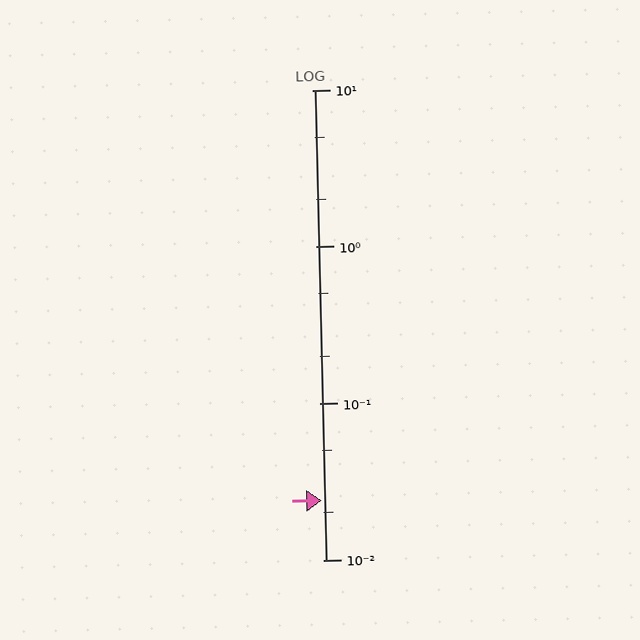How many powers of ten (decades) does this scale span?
The scale spans 3 decades, from 0.01 to 10.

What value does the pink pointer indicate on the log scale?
The pointer indicates approximately 0.024.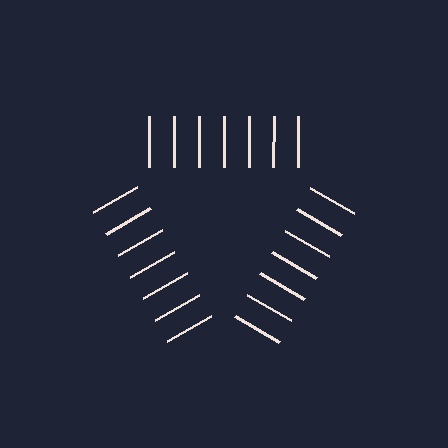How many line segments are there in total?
21 — 7 along each of the 3 edges.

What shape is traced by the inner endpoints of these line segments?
An illusory triangle — the line segments terminate on its edges but no continuous stroke is drawn.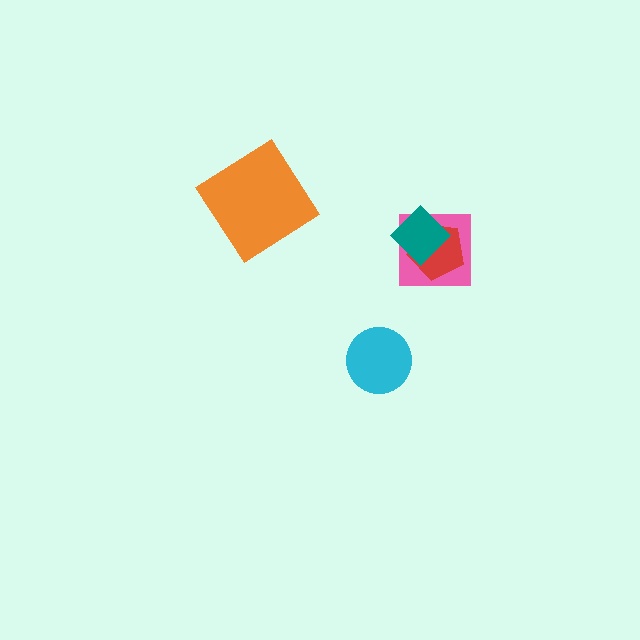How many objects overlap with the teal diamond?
2 objects overlap with the teal diamond.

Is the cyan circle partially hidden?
No, no other shape covers it.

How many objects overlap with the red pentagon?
2 objects overlap with the red pentagon.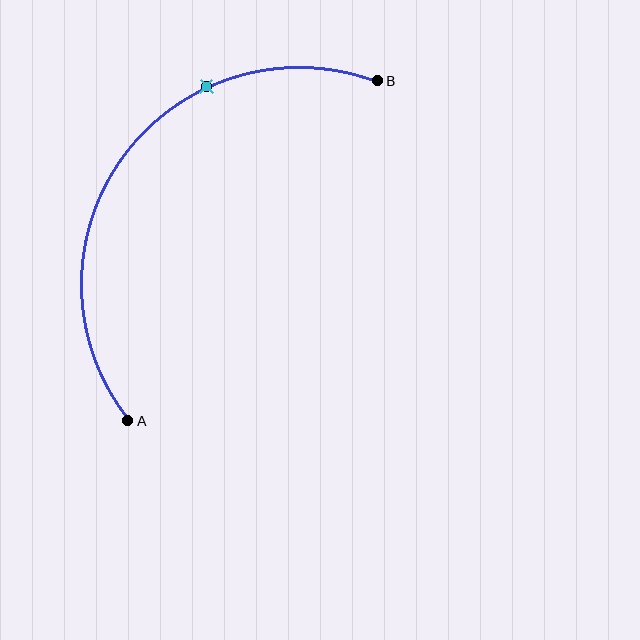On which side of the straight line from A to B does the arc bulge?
The arc bulges above and to the left of the straight line connecting A and B.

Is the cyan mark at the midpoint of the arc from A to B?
No. The cyan mark lies on the arc but is closer to endpoint B. The arc midpoint would be at the point on the curve equidistant along the arc from both A and B.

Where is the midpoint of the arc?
The arc midpoint is the point on the curve farthest from the straight line joining A and B. It sits above and to the left of that line.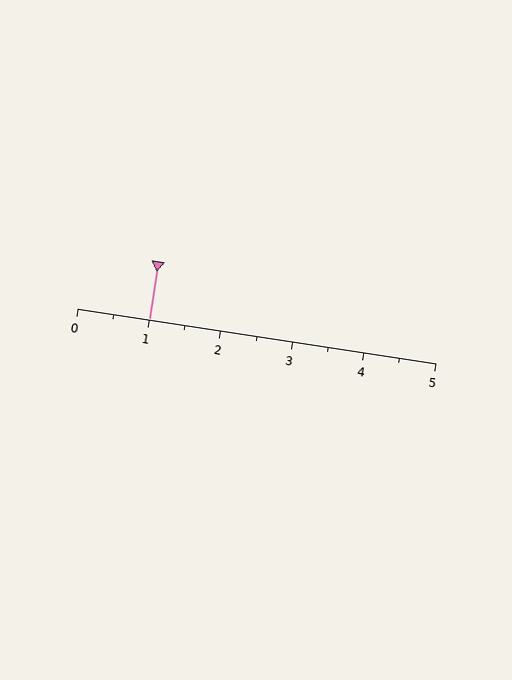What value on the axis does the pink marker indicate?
The marker indicates approximately 1.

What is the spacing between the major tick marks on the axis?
The major ticks are spaced 1 apart.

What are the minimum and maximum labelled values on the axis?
The axis runs from 0 to 5.